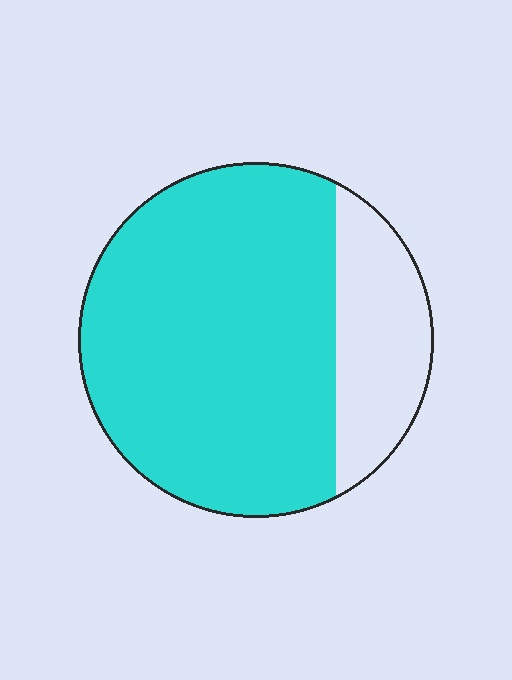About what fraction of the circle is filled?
About four fifths (4/5).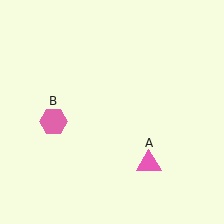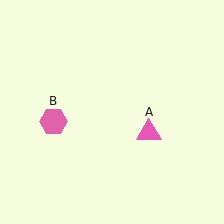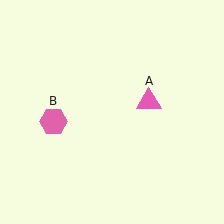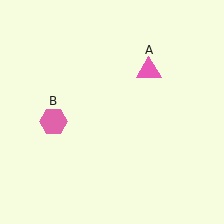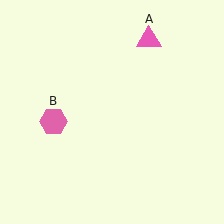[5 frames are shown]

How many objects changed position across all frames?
1 object changed position: pink triangle (object A).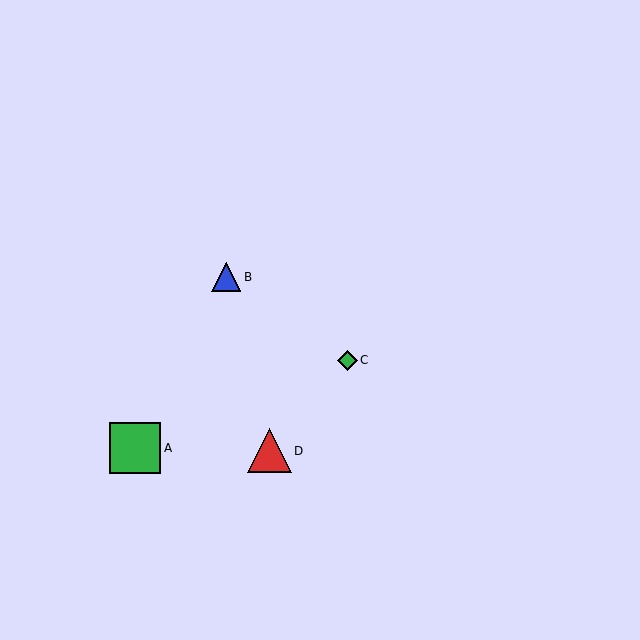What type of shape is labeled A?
Shape A is a green square.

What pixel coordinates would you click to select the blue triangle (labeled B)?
Click at (226, 277) to select the blue triangle B.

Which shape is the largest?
The green square (labeled A) is the largest.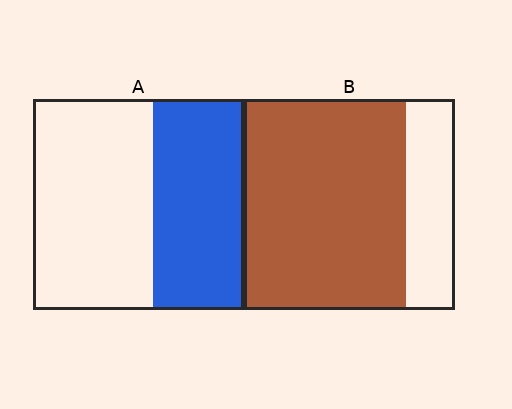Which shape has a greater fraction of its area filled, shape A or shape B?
Shape B.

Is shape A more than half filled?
No.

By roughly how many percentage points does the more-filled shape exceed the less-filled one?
By roughly 35 percentage points (B over A).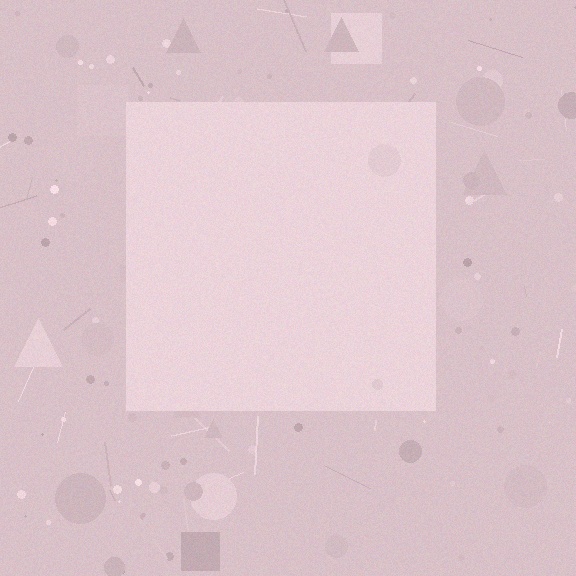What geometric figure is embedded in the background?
A square is embedded in the background.